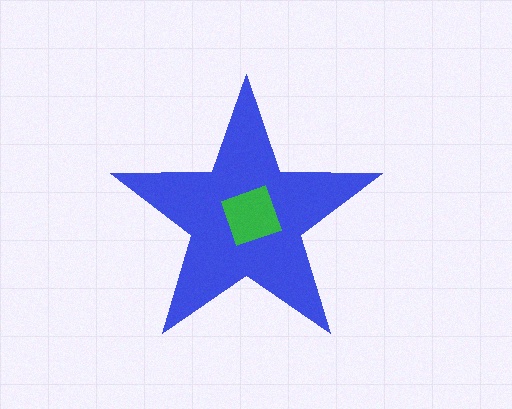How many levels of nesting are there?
2.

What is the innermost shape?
The green square.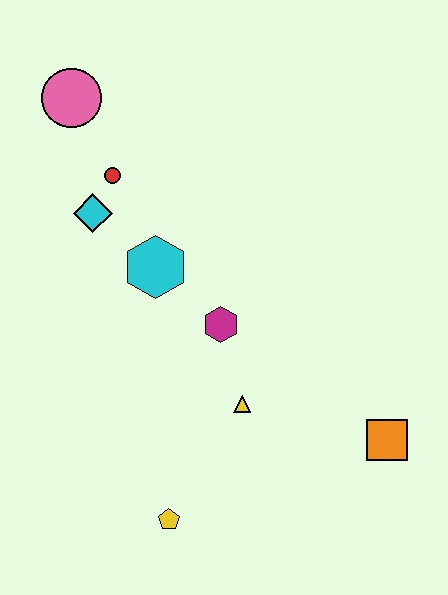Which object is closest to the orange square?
The yellow triangle is closest to the orange square.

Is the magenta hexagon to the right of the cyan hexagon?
Yes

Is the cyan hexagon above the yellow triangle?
Yes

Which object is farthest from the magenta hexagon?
The pink circle is farthest from the magenta hexagon.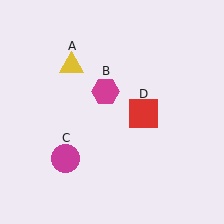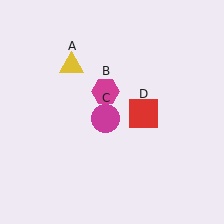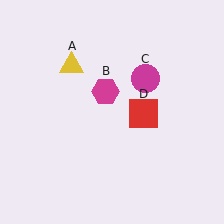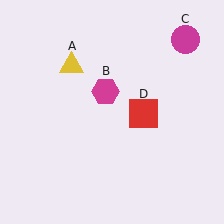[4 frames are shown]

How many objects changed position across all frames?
1 object changed position: magenta circle (object C).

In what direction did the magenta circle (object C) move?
The magenta circle (object C) moved up and to the right.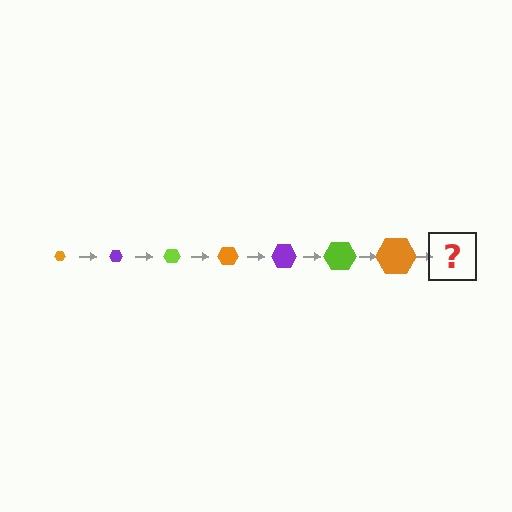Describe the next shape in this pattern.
It should be a purple hexagon, larger than the previous one.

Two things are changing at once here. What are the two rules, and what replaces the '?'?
The two rules are that the hexagon grows larger each step and the color cycles through orange, purple, and lime. The '?' should be a purple hexagon, larger than the previous one.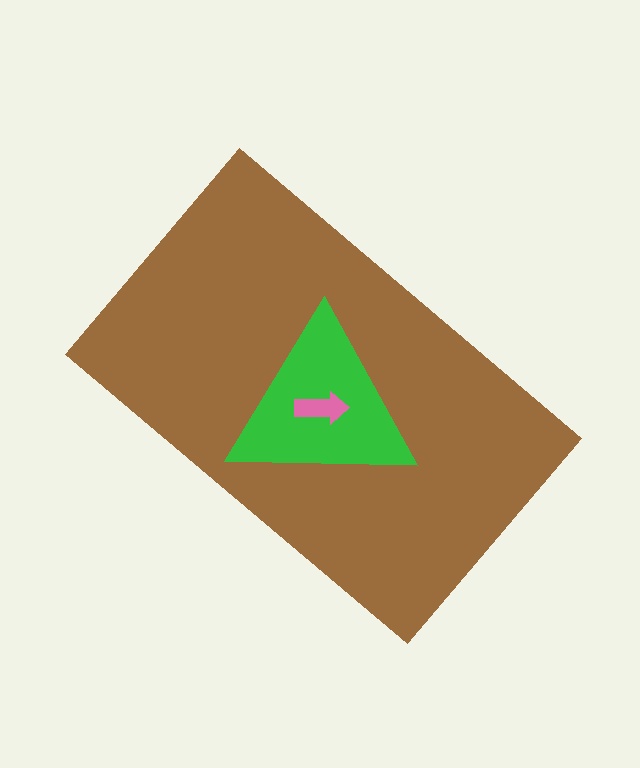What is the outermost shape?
The brown rectangle.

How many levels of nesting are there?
3.